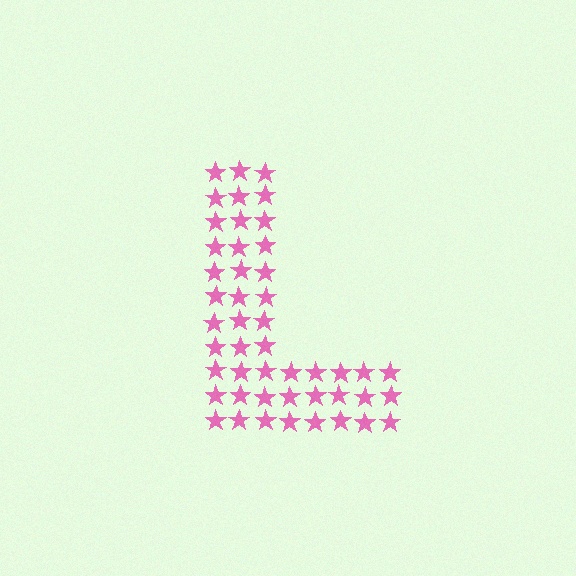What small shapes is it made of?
It is made of small stars.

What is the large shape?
The large shape is the letter L.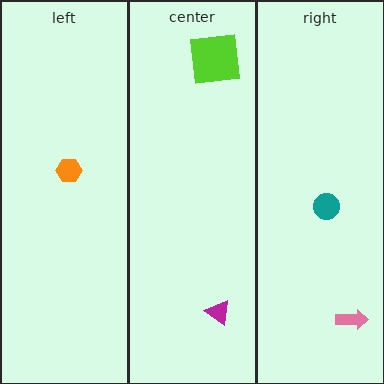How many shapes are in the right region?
2.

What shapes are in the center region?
The magenta triangle, the lime square.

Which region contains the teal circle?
The right region.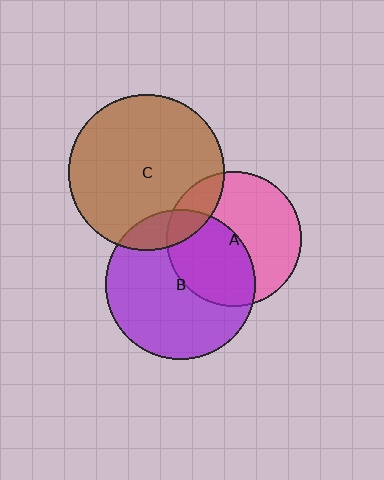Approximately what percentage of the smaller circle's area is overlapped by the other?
Approximately 15%.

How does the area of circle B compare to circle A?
Approximately 1.2 times.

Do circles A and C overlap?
Yes.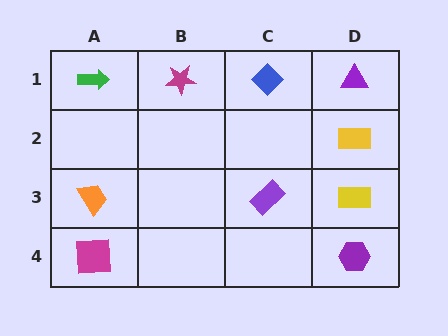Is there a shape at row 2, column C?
No, that cell is empty.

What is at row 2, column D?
A yellow rectangle.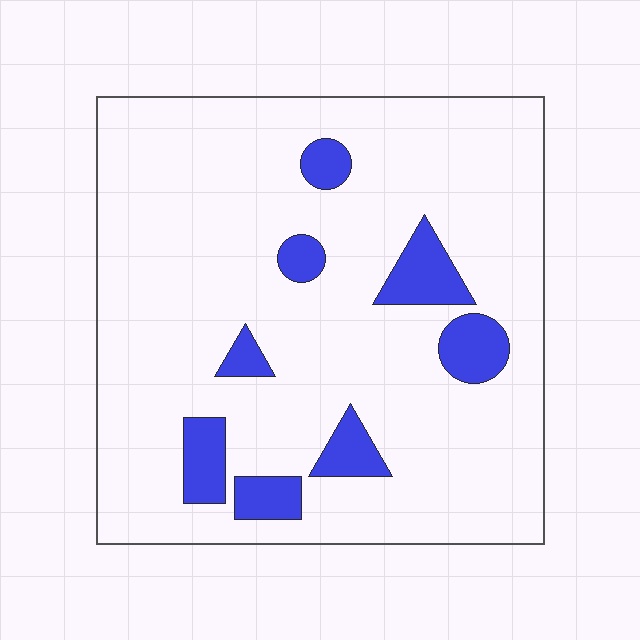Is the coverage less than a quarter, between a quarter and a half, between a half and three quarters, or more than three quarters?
Less than a quarter.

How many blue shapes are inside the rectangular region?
8.